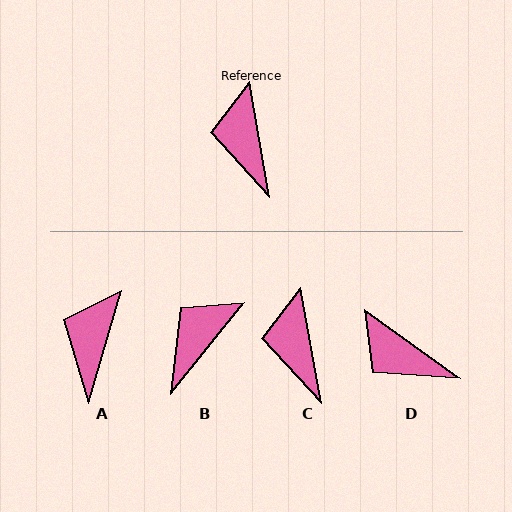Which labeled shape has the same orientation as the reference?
C.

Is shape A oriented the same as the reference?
No, it is off by about 26 degrees.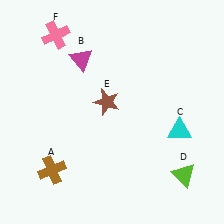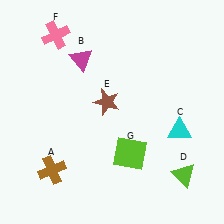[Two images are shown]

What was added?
A lime square (G) was added in Image 2.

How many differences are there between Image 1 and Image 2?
There is 1 difference between the two images.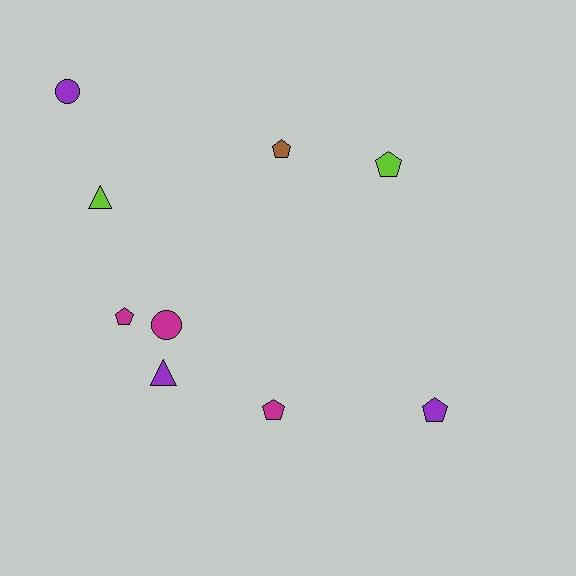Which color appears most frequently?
Purple, with 3 objects.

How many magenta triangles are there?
There are no magenta triangles.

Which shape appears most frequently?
Pentagon, with 5 objects.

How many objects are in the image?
There are 9 objects.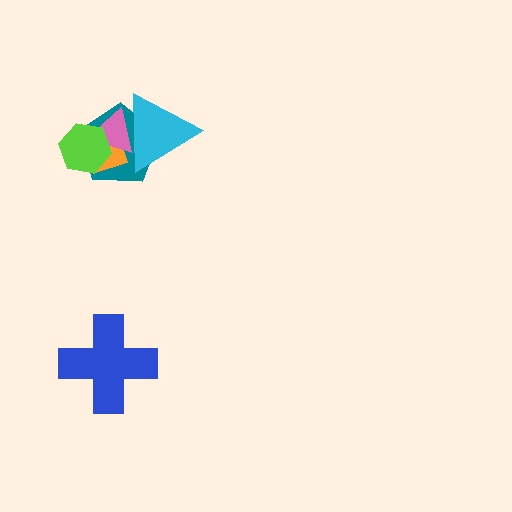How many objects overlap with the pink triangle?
4 objects overlap with the pink triangle.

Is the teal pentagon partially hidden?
Yes, it is partially covered by another shape.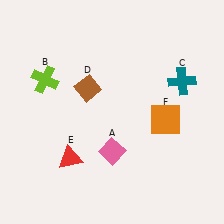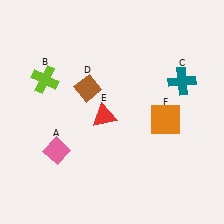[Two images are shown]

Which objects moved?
The objects that moved are: the pink diamond (A), the red triangle (E).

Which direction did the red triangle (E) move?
The red triangle (E) moved up.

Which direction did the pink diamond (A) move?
The pink diamond (A) moved left.